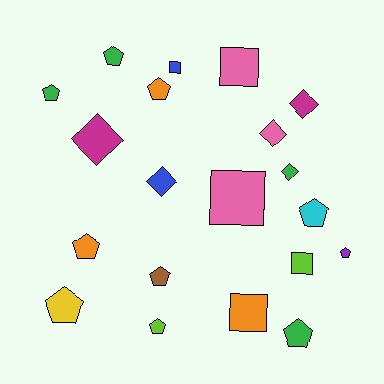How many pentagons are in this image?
There are 10 pentagons.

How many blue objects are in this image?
There are 2 blue objects.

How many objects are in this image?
There are 20 objects.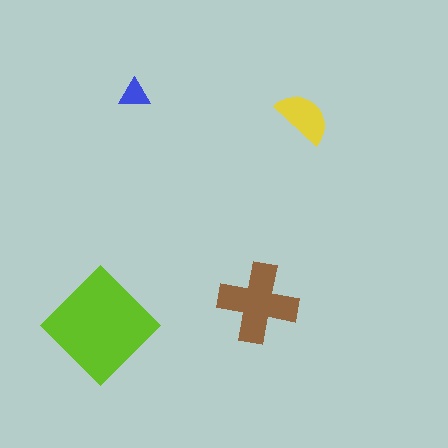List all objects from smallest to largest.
The blue triangle, the yellow semicircle, the brown cross, the lime diamond.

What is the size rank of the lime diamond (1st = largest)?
1st.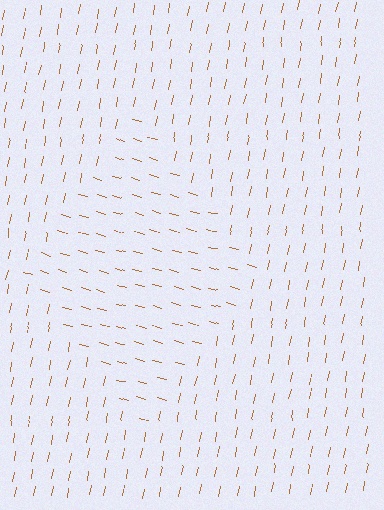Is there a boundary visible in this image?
Yes, there is a texture boundary formed by a change in line orientation.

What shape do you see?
I see a diamond.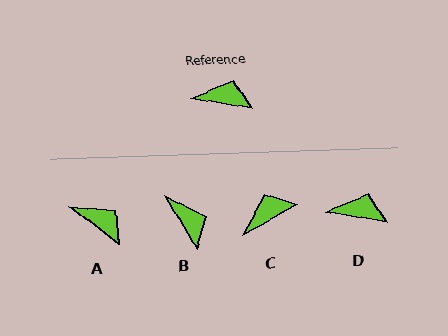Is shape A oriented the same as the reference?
No, it is off by about 28 degrees.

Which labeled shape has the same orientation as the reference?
D.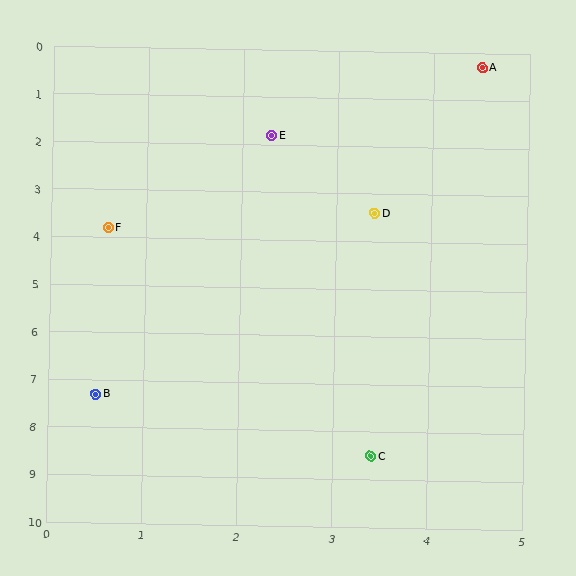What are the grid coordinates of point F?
Point F is at approximately (0.6, 3.8).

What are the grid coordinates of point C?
Point C is at approximately (3.4, 8.5).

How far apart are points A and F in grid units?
Points A and F are about 5.2 grid units apart.